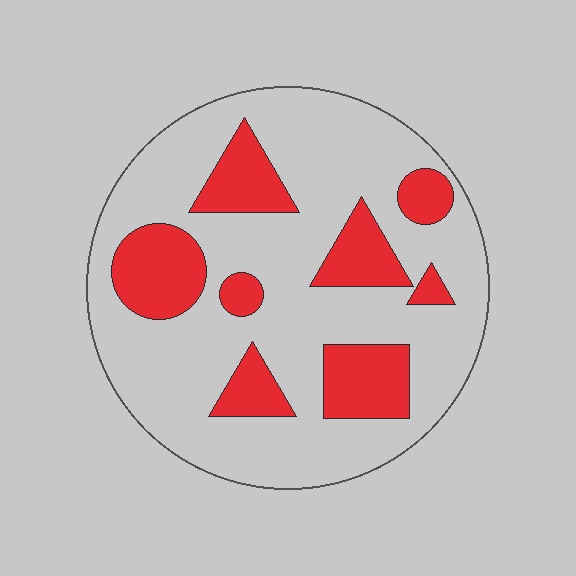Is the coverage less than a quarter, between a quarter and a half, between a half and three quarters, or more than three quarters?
Between a quarter and a half.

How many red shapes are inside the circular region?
8.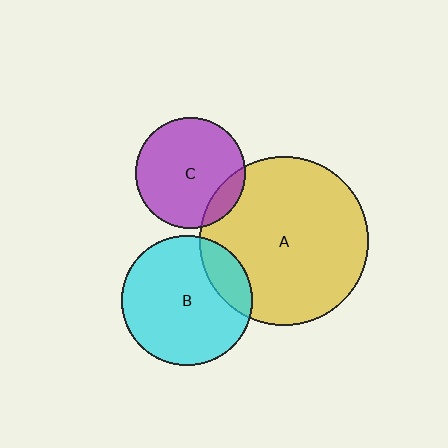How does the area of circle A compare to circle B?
Approximately 1.7 times.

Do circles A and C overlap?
Yes.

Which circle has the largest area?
Circle A (yellow).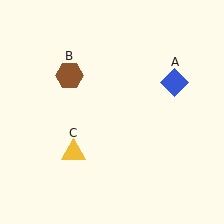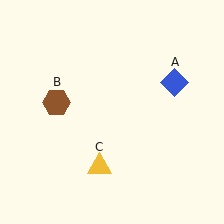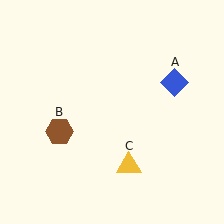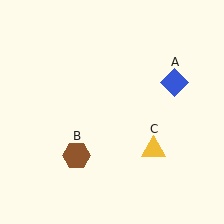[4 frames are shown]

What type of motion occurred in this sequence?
The brown hexagon (object B), yellow triangle (object C) rotated counterclockwise around the center of the scene.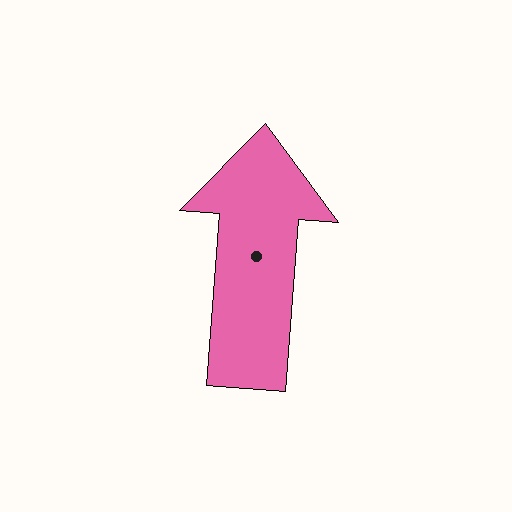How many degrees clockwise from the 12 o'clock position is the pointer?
Approximately 4 degrees.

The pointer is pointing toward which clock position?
Roughly 12 o'clock.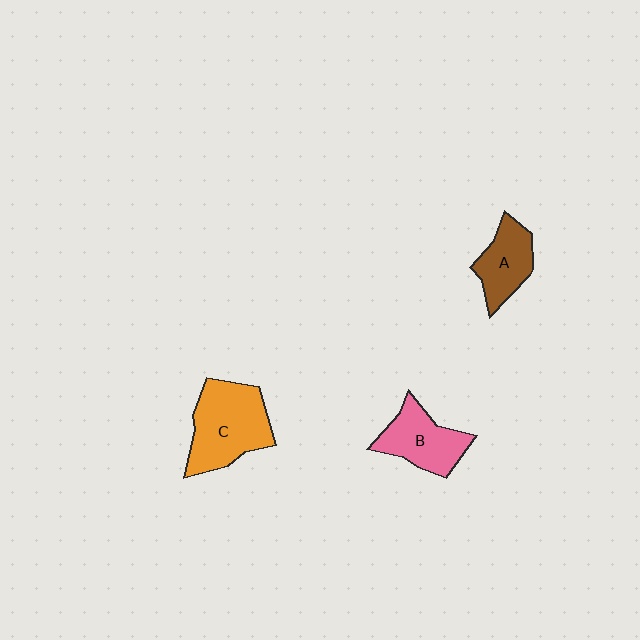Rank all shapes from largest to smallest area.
From largest to smallest: C (orange), B (pink), A (brown).